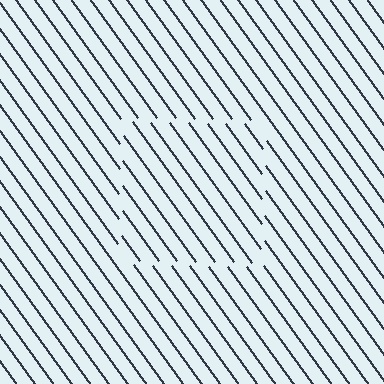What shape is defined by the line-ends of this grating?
An illusory square. The interior of the shape contains the same grating, shifted by half a period — the contour is defined by the phase discontinuity where line-ends from the inner and outer gratings abut.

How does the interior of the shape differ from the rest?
The interior of the shape contains the same grating, shifted by half a period — the contour is defined by the phase discontinuity where line-ends from the inner and outer gratings abut.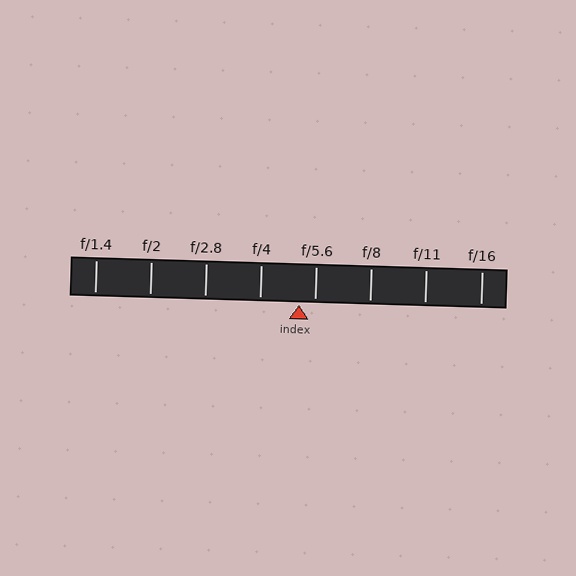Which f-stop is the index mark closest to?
The index mark is closest to f/5.6.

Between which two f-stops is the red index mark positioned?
The index mark is between f/4 and f/5.6.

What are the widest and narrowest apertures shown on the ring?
The widest aperture shown is f/1.4 and the narrowest is f/16.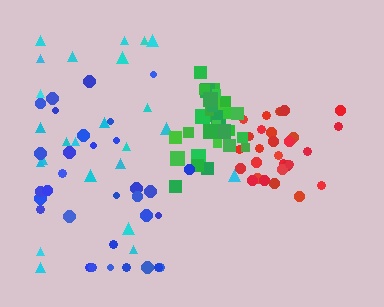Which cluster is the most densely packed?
Green.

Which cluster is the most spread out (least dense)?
Cyan.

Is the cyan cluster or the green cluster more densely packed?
Green.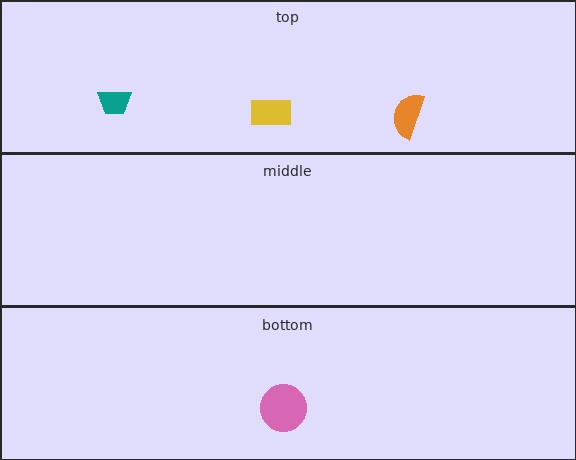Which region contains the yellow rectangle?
The top region.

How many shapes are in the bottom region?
1.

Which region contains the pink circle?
The bottom region.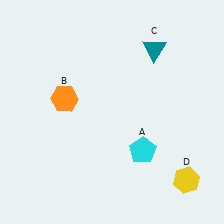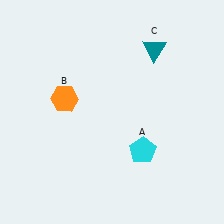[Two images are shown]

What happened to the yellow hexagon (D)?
The yellow hexagon (D) was removed in Image 2. It was in the bottom-right area of Image 1.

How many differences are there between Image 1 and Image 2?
There is 1 difference between the two images.